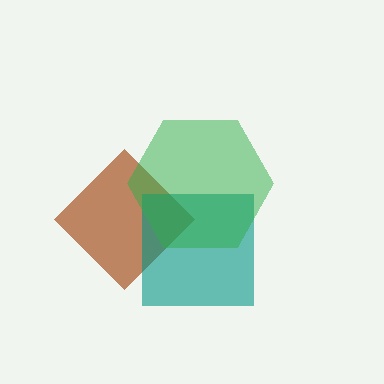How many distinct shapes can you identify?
There are 3 distinct shapes: a brown diamond, a teal square, a green hexagon.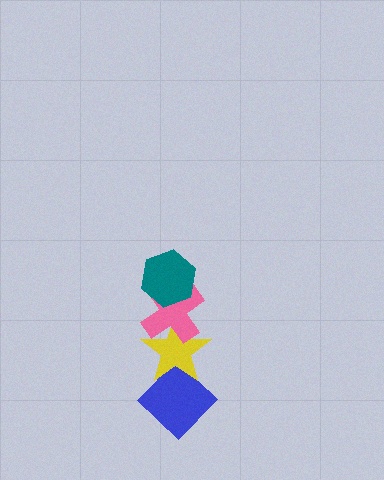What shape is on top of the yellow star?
The pink cross is on top of the yellow star.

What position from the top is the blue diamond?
The blue diamond is 4th from the top.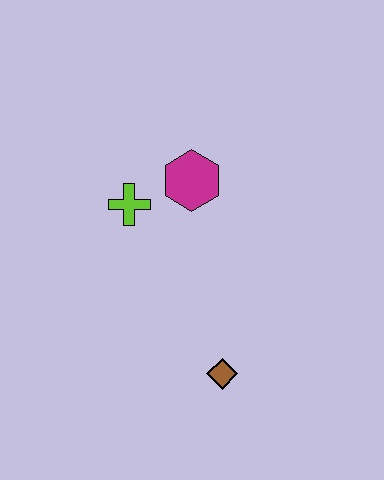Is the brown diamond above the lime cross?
No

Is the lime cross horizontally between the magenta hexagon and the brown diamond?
No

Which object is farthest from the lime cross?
The brown diamond is farthest from the lime cross.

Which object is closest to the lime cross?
The magenta hexagon is closest to the lime cross.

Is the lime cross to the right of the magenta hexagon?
No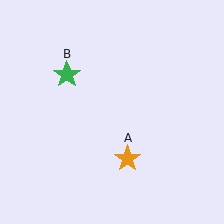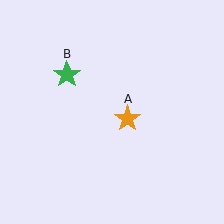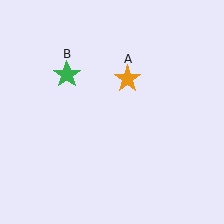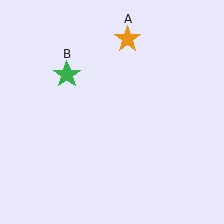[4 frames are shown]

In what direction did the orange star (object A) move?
The orange star (object A) moved up.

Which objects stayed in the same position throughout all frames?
Green star (object B) remained stationary.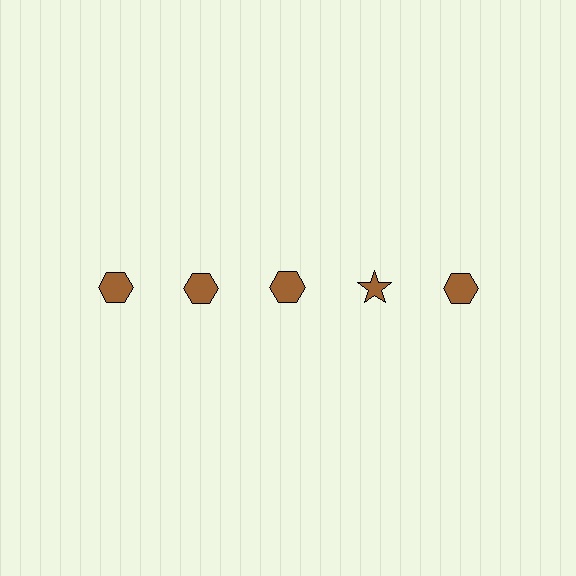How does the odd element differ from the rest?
It has a different shape: star instead of hexagon.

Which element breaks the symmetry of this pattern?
The brown star in the top row, second from right column breaks the symmetry. All other shapes are brown hexagons.